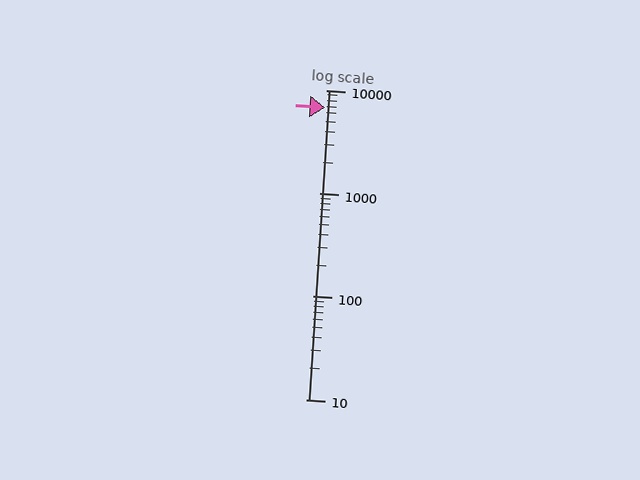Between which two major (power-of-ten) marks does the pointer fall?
The pointer is between 1000 and 10000.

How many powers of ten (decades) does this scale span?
The scale spans 3 decades, from 10 to 10000.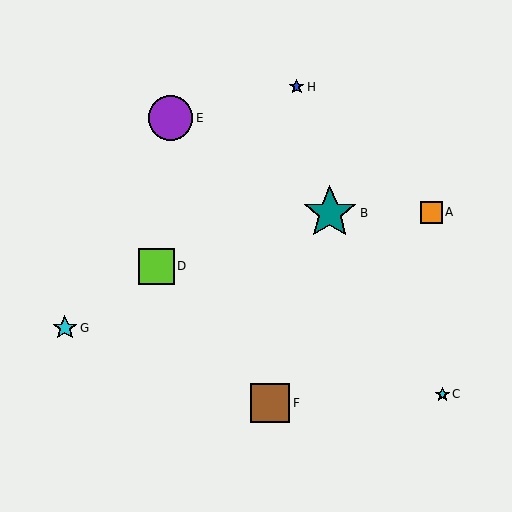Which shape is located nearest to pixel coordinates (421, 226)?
The orange square (labeled A) at (431, 212) is nearest to that location.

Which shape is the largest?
The teal star (labeled B) is the largest.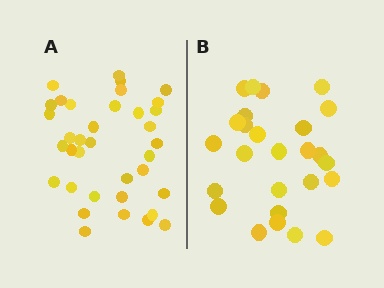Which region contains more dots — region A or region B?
Region A (the left region) has more dots.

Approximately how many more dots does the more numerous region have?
Region A has roughly 10 or so more dots than region B.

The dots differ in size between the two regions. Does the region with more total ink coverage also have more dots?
No. Region B has more total ink coverage because its dots are larger, but region A actually contains more individual dots. Total area can be misleading — the number of items is what matters here.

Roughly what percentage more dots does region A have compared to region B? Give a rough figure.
About 40% more.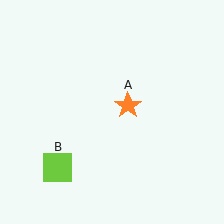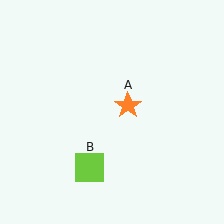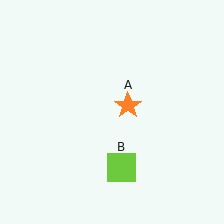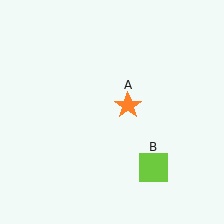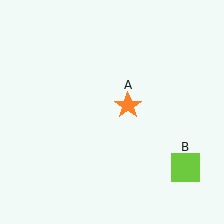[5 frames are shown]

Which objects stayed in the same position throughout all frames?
Orange star (object A) remained stationary.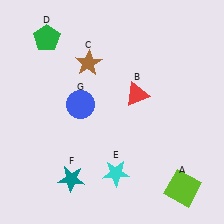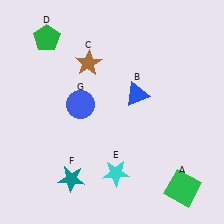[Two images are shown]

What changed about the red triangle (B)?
In Image 1, B is red. In Image 2, it changed to blue.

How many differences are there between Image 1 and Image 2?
There are 2 differences between the two images.